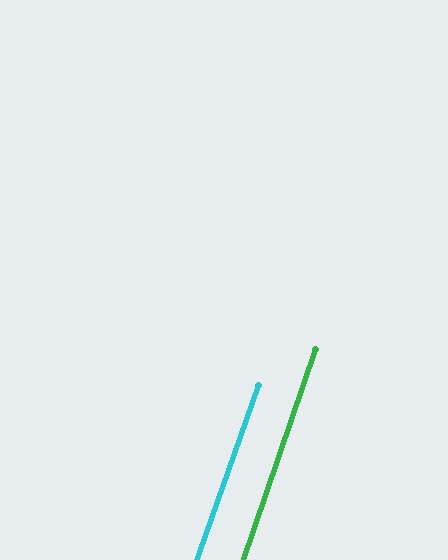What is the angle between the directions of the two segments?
Approximately 1 degree.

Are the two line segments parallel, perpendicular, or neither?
Parallel — their directions differ by only 0.6°.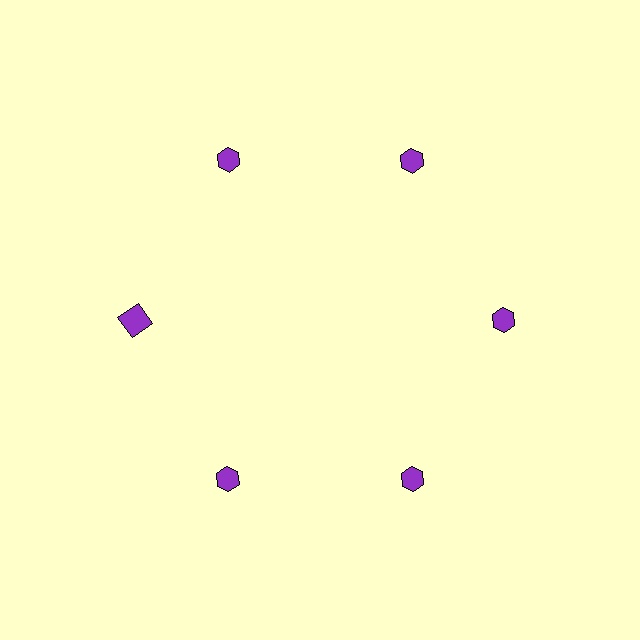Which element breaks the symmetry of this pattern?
The purple square at roughly the 9 o'clock position breaks the symmetry. All other shapes are purple hexagons.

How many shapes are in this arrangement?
There are 6 shapes arranged in a ring pattern.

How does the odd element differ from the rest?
It has a different shape: square instead of hexagon.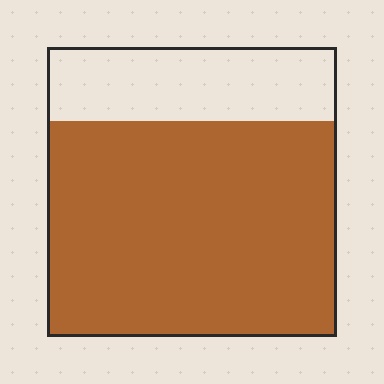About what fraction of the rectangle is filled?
About three quarters (3/4).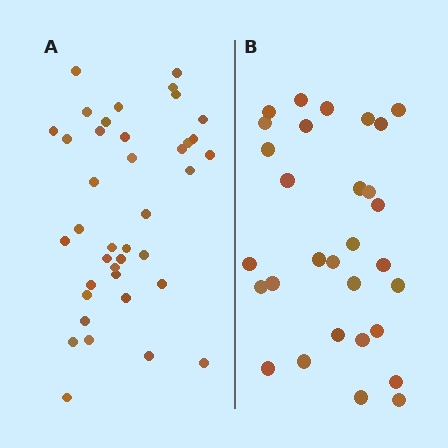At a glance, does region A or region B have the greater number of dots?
Region A (the left region) has more dots.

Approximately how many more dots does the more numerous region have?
Region A has roughly 8 or so more dots than region B.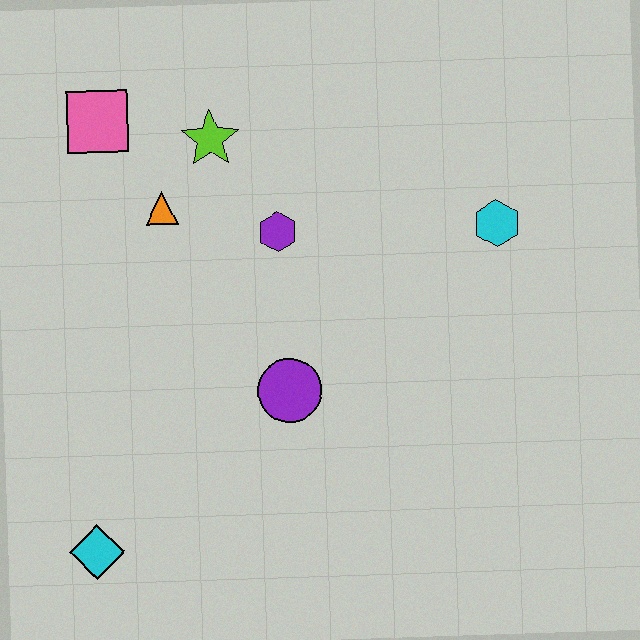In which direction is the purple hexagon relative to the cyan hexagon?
The purple hexagon is to the left of the cyan hexagon.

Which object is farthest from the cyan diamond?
The cyan hexagon is farthest from the cyan diamond.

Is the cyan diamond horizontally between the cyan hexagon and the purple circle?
No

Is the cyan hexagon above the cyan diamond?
Yes